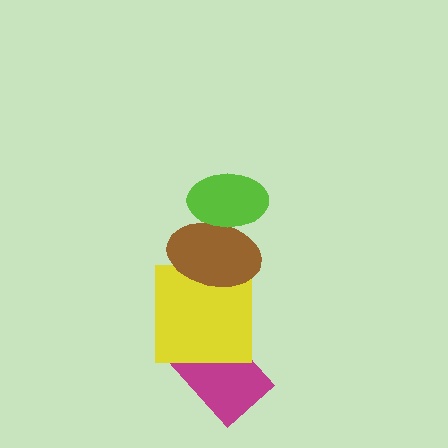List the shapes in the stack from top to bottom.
From top to bottom: the lime ellipse, the brown ellipse, the yellow square, the magenta rectangle.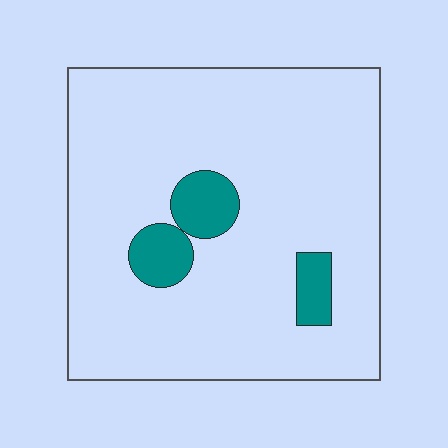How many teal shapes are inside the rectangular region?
3.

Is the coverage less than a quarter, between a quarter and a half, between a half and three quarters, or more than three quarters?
Less than a quarter.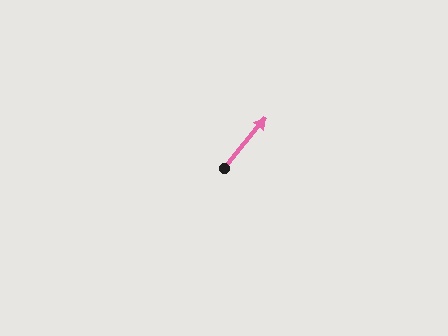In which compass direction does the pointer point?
Northeast.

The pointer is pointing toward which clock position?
Roughly 1 o'clock.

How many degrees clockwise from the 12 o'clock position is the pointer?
Approximately 39 degrees.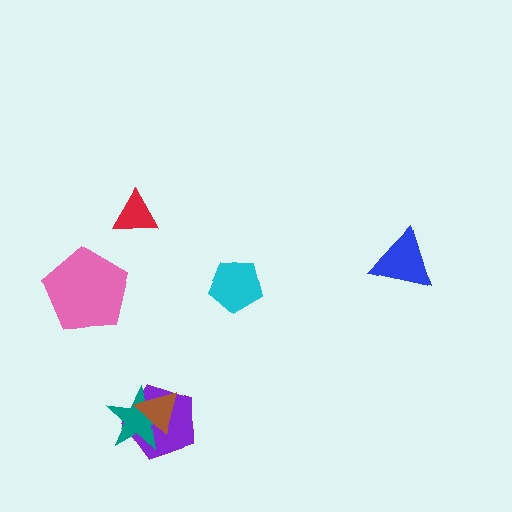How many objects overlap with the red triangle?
0 objects overlap with the red triangle.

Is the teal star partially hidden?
Yes, it is partially covered by another shape.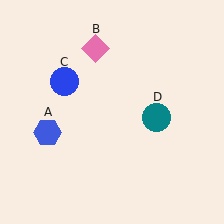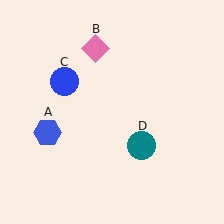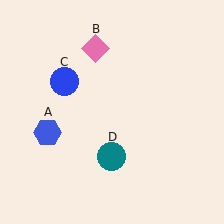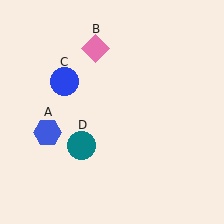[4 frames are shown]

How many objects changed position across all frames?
1 object changed position: teal circle (object D).